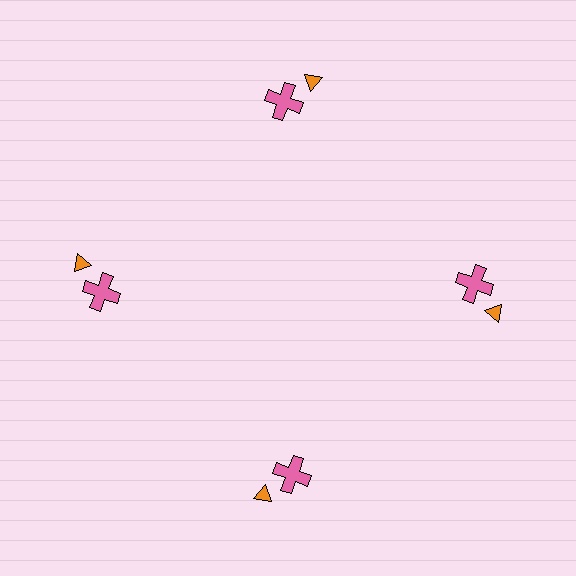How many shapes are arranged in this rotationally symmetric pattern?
There are 8 shapes, arranged in 4 groups of 2.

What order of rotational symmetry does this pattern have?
This pattern has 4-fold rotational symmetry.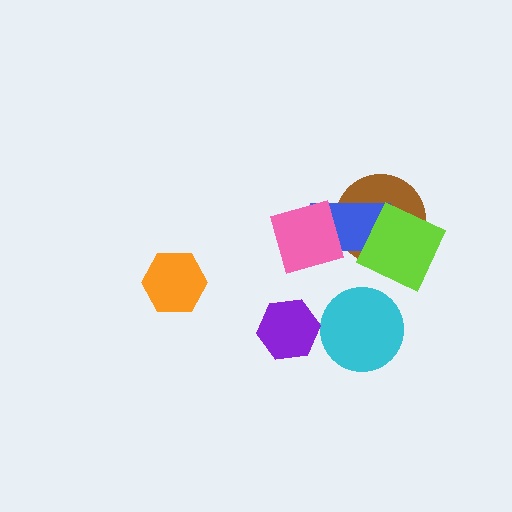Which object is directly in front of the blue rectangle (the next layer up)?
The lime diamond is directly in front of the blue rectangle.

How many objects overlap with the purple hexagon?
0 objects overlap with the purple hexagon.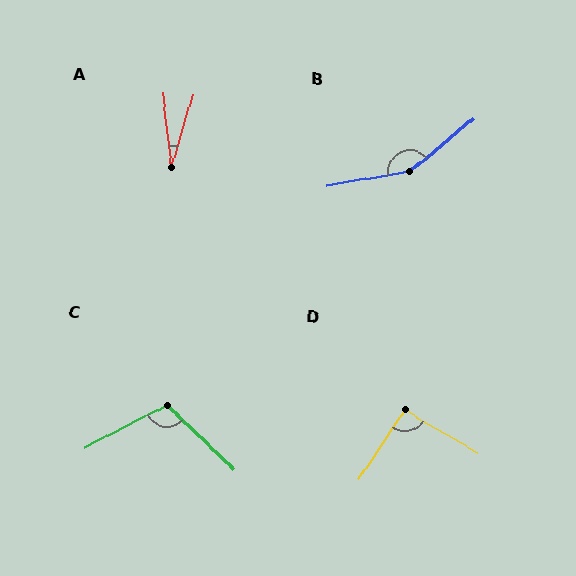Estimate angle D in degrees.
Approximately 93 degrees.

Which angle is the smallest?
A, at approximately 23 degrees.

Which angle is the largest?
B, at approximately 150 degrees.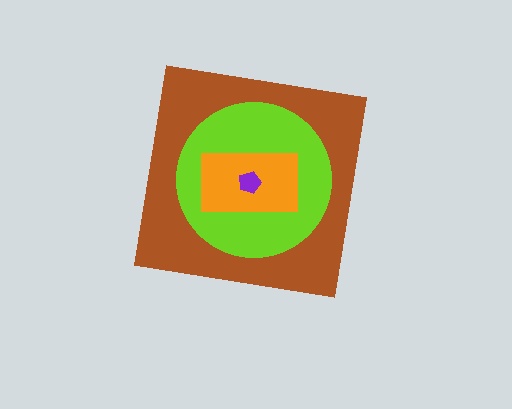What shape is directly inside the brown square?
The lime circle.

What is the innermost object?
The purple pentagon.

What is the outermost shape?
The brown square.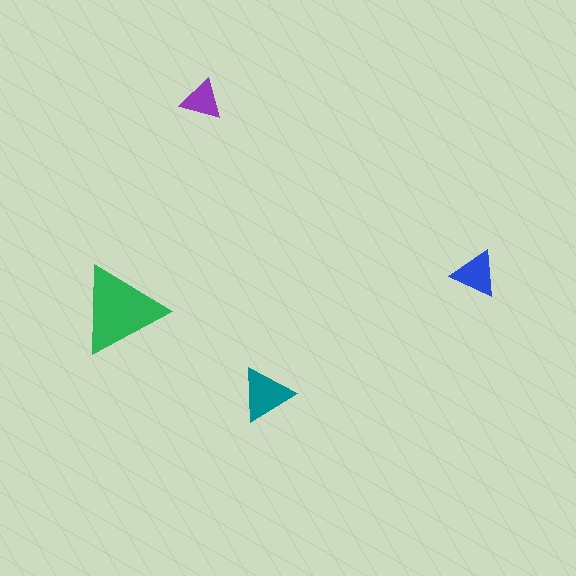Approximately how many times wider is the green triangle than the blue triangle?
About 2 times wider.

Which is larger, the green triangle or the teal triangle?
The green one.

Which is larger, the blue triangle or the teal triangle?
The teal one.